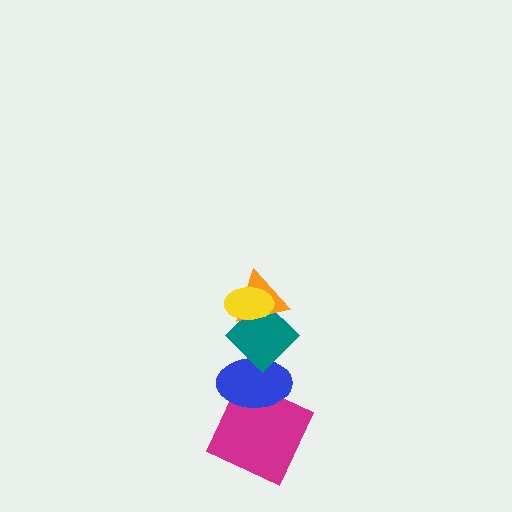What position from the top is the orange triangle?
The orange triangle is 2nd from the top.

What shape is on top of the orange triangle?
The yellow ellipse is on top of the orange triangle.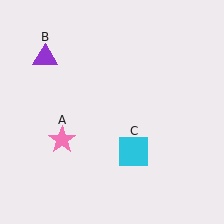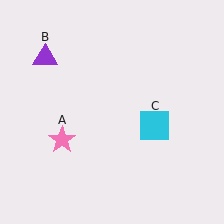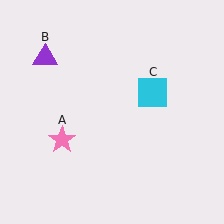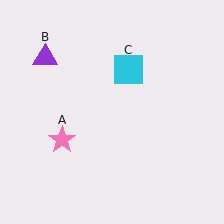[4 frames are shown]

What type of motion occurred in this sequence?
The cyan square (object C) rotated counterclockwise around the center of the scene.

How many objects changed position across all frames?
1 object changed position: cyan square (object C).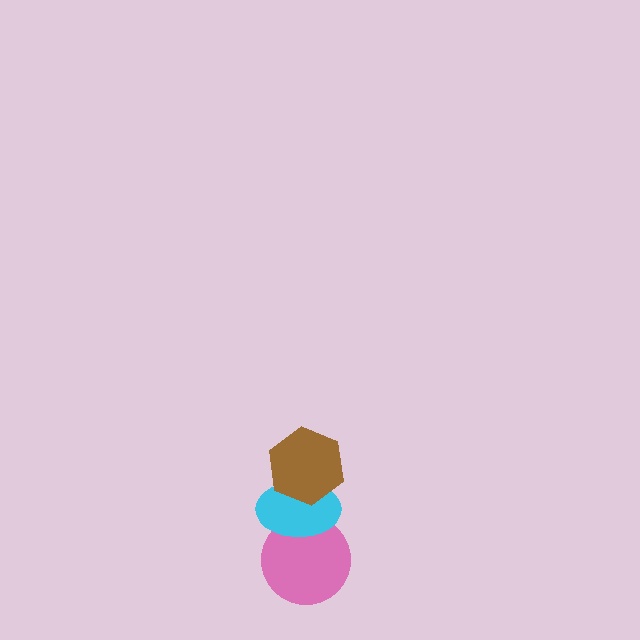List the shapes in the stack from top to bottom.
From top to bottom: the brown hexagon, the cyan ellipse, the pink circle.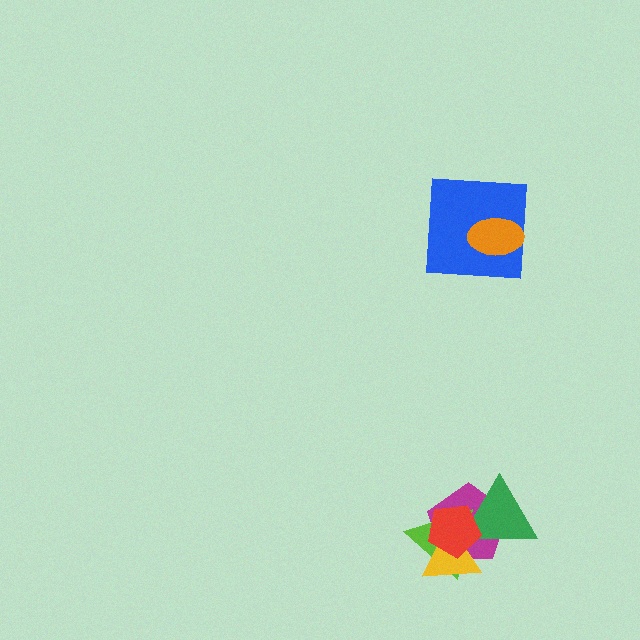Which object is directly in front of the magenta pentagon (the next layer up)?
The lime triangle is directly in front of the magenta pentagon.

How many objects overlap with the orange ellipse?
1 object overlaps with the orange ellipse.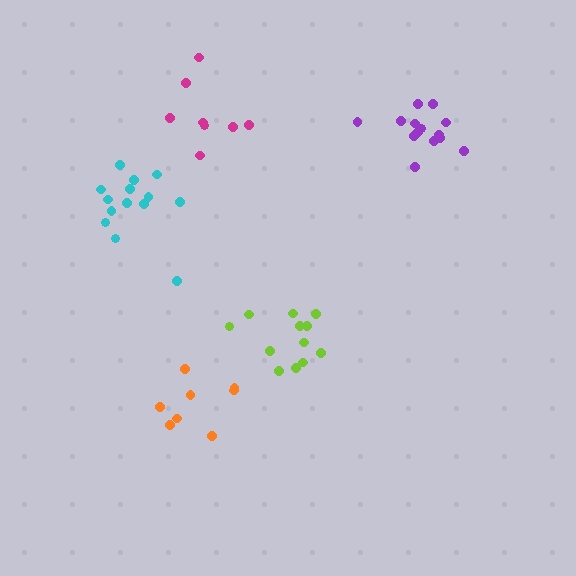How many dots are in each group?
Group 1: 14 dots, Group 2: 8 dots, Group 3: 12 dots, Group 4: 14 dots, Group 5: 8 dots (56 total).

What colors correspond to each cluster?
The clusters are colored: cyan, orange, lime, purple, magenta.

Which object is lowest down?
The orange cluster is bottommost.